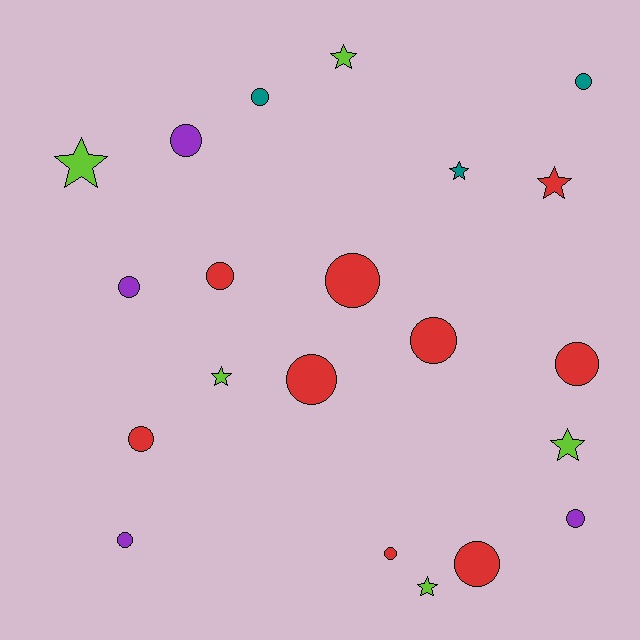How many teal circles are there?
There are 2 teal circles.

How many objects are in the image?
There are 21 objects.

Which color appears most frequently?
Red, with 9 objects.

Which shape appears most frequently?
Circle, with 14 objects.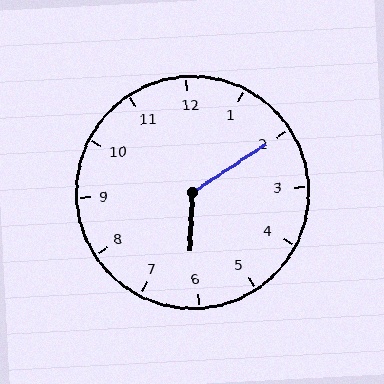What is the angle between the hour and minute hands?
Approximately 125 degrees.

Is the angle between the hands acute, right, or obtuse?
It is obtuse.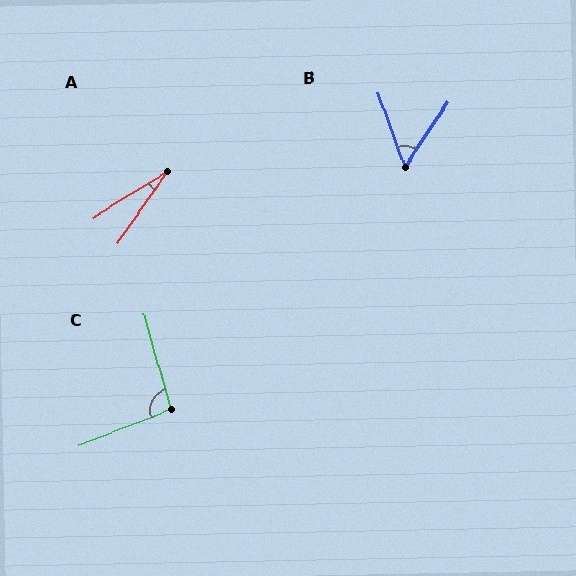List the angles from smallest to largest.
A (23°), B (53°), C (96°).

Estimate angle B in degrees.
Approximately 53 degrees.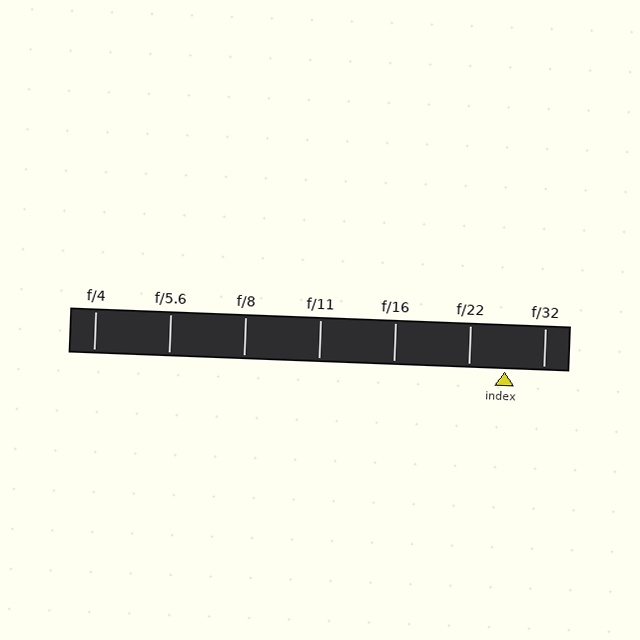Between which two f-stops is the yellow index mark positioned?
The index mark is between f/22 and f/32.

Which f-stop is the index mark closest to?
The index mark is closest to f/22.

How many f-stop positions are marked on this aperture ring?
There are 7 f-stop positions marked.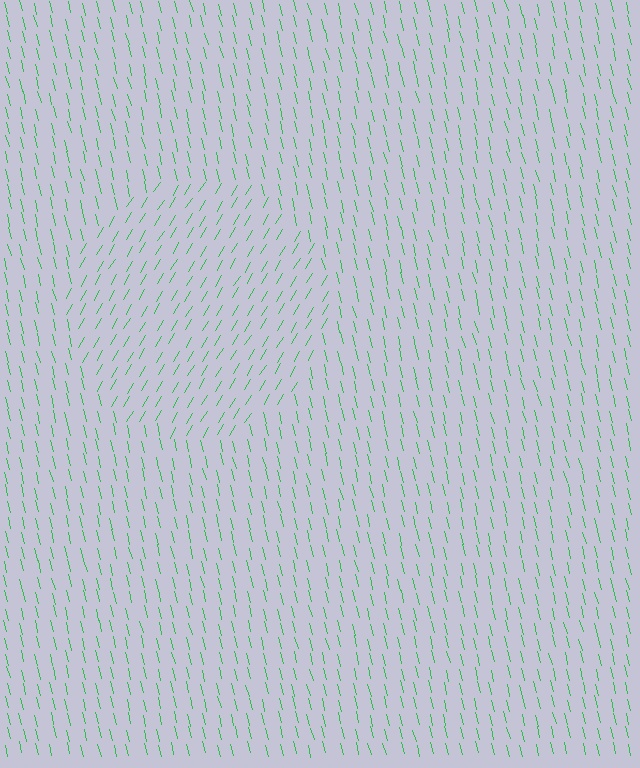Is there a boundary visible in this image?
Yes, there is a texture boundary formed by a change in line orientation.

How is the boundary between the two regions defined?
The boundary is defined purely by a change in line orientation (approximately 45 degrees difference). All lines are the same color and thickness.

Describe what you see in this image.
The image is filled with small green line segments. A circle region in the image has lines oriented differently from the surrounding lines, creating a visible texture boundary.